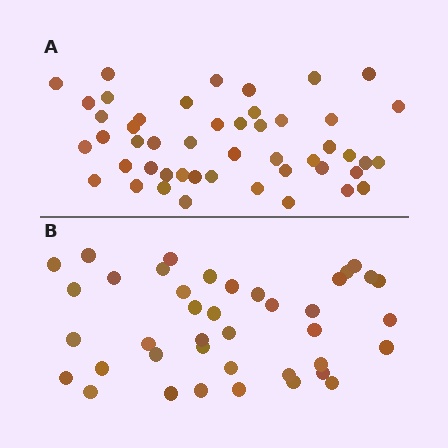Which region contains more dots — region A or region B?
Region A (the top region) has more dots.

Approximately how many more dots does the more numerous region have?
Region A has roughly 8 or so more dots than region B.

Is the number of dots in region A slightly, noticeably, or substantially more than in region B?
Region A has only slightly more — the two regions are fairly close. The ratio is roughly 1.2 to 1.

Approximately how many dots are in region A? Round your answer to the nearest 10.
About 50 dots. (The exact count is 48, which rounds to 50.)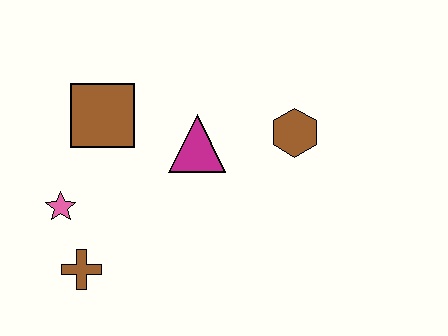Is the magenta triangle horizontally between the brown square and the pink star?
No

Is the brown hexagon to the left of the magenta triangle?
No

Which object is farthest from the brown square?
The brown hexagon is farthest from the brown square.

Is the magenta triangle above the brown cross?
Yes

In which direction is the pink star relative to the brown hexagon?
The pink star is to the left of the brown hexagon.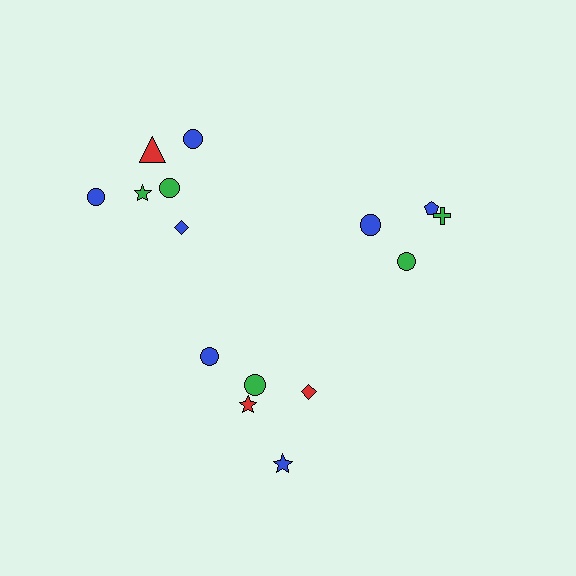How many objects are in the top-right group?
There are 4 objects.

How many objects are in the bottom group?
There are 5 objects.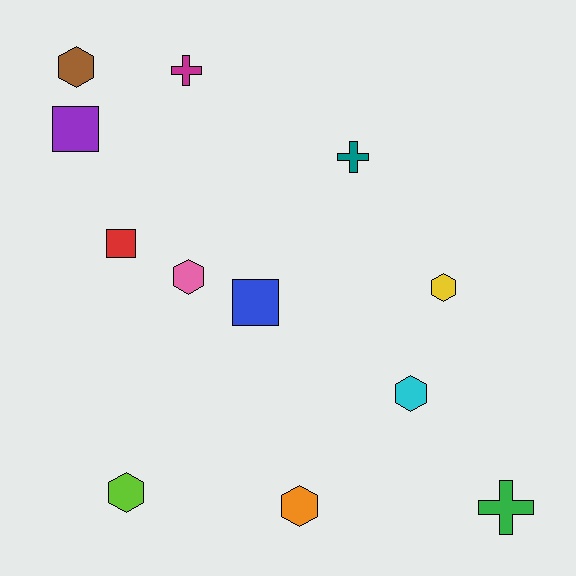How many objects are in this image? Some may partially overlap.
There are 12 objects.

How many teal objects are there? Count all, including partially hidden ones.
There is 1 teal object.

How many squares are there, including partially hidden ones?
There are 3 squares.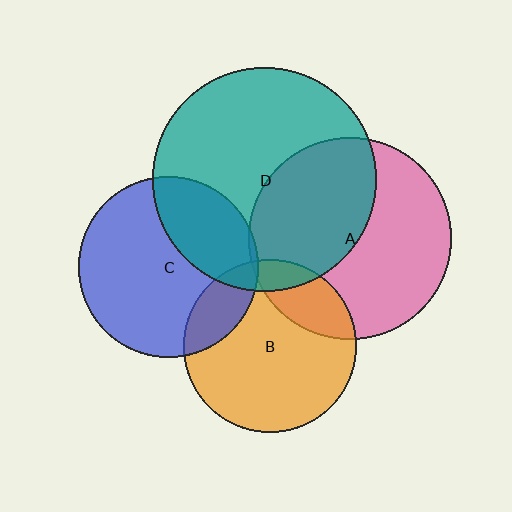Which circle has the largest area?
Circle D (teal).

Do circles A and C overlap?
Yes.